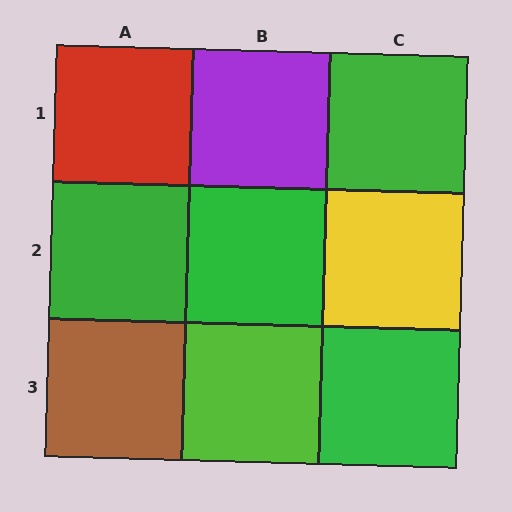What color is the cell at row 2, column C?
Yellow.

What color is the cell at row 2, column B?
Green.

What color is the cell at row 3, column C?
Green.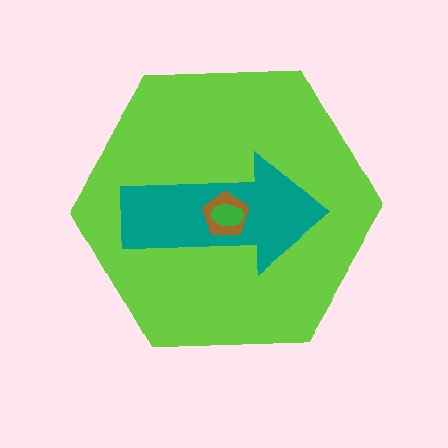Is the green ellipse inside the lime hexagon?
Yes.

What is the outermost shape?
The lime hexagon.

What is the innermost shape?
The green ellipse.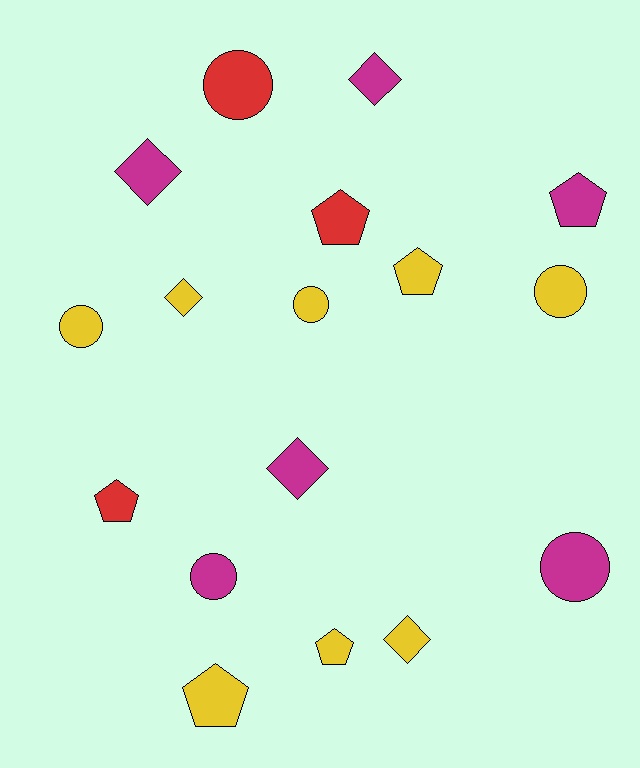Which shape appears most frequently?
Pentagon, with 6 objects.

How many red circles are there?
There is 1 red circle.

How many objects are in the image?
There are 17 objects.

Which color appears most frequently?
Yellow, with 8 objects.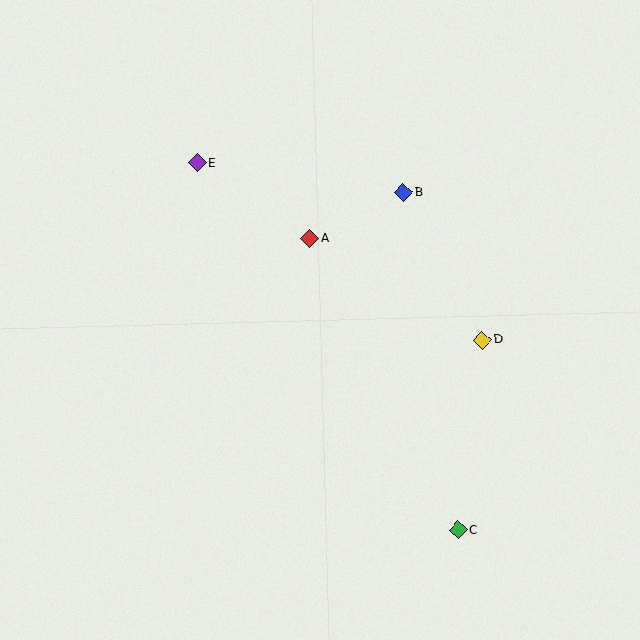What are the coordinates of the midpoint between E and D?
The midpoint between E and D is at (340, 251).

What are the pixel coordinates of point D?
Point D is at (482, 340).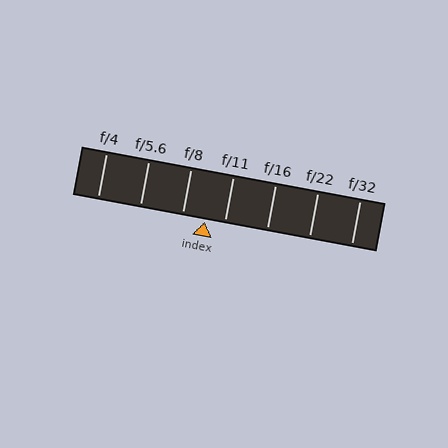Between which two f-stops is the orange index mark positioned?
The index mark is between f/8 and f/11.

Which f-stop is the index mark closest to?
The index mark is closest to f/11.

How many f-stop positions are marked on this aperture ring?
There are 7 f-stop positions marked.